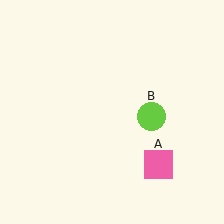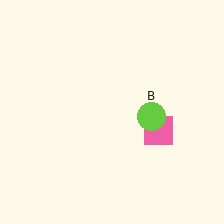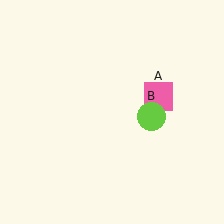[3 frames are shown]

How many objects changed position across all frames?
1 object changed position: pink square (object A).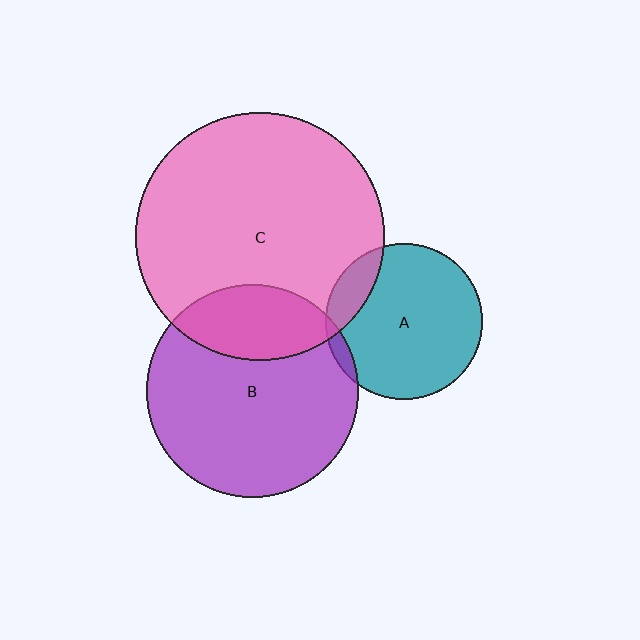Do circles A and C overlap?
Yes.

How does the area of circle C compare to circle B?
Approximately 1.4 times.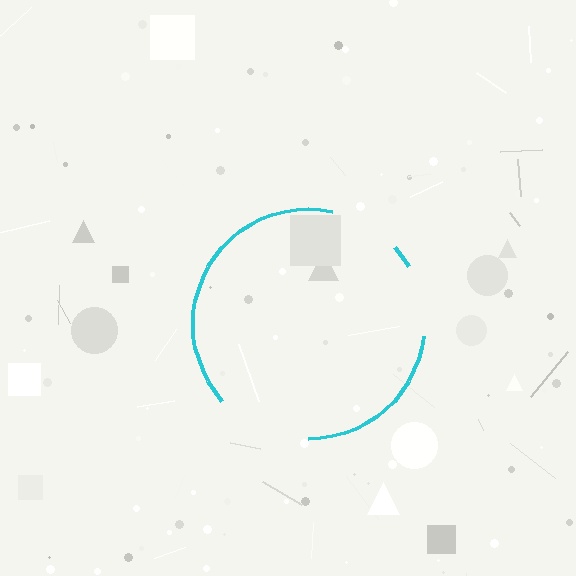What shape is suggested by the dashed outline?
The dashed outline suggests a circle.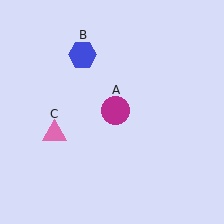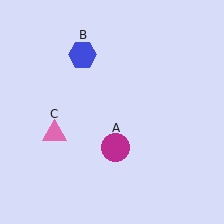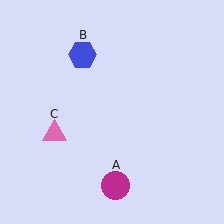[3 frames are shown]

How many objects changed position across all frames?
1 object changed position: magenta circle (object A).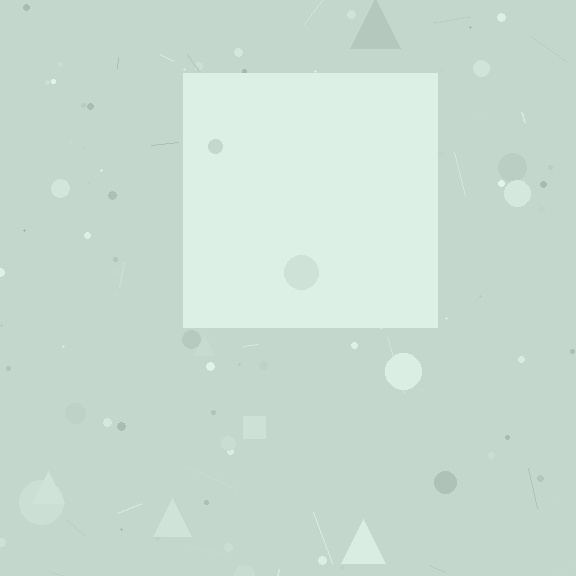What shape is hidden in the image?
A square is hidden in the image.